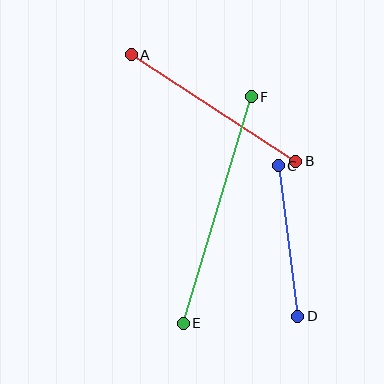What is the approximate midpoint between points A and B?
The midpoint is at approximately (214, 108) pixels.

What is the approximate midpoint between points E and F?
The midpoint is at approximately (217, 210) pixels.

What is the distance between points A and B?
The distance is approximately 196 pixels.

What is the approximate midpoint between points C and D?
The midpoint is at approximately (288, 241) pixels.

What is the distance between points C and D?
The distance is approximately 151 pixels.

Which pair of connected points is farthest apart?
Points E and F are farthest apart.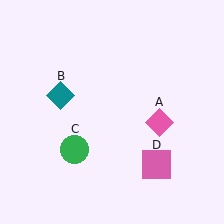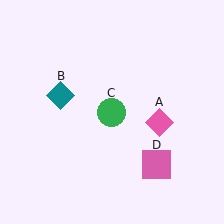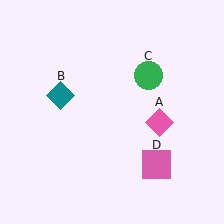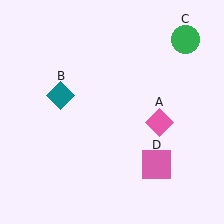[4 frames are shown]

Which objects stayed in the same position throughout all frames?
Pink diamond (object A) and teal diamond (object B) and pink square (object D) remained stationary.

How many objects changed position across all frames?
1 object changed position: green circle (object C).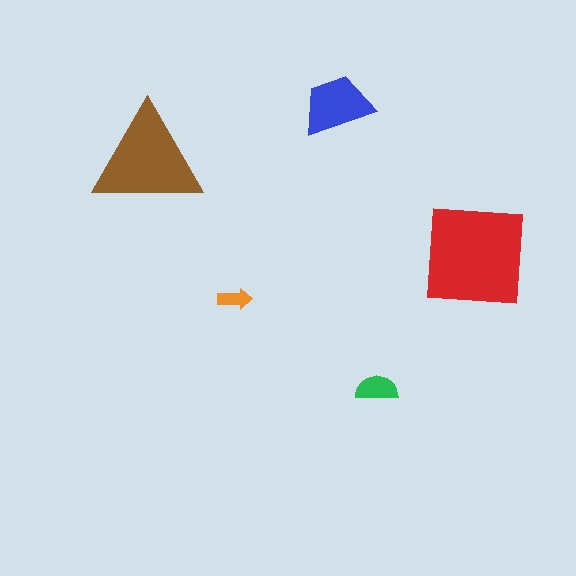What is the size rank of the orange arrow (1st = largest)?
5th.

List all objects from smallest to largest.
The orange arrow, the green semicircle, the blue trapezoid, the brown triangle, the red square.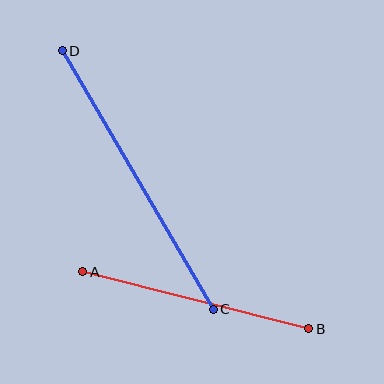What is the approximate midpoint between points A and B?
The midpoint is at approximately (196, 300) pixels.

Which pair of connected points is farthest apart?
Points C and D are farthest apart.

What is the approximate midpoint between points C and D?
The midpoint is at approximately (138, 180) pixels.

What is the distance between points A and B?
The distance is approximately 233 pixels.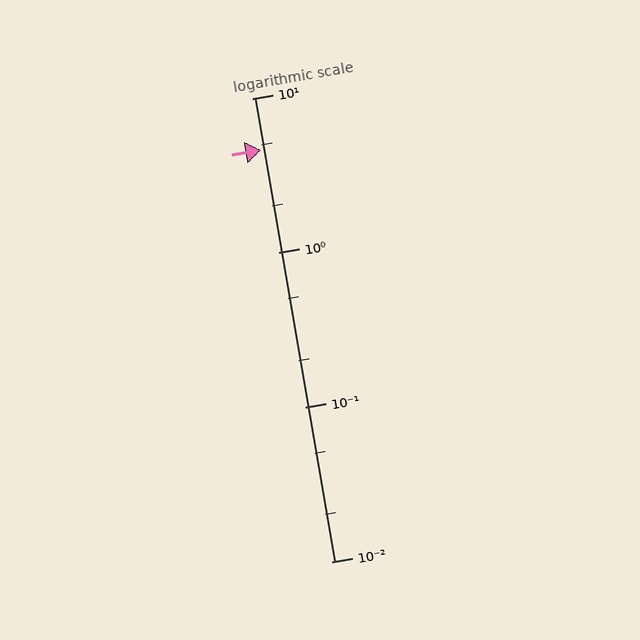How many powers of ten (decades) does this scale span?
The scale spans 3 decades, from 0.01 to 10.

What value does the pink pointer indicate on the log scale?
The pointer indicates approximately 4.6.